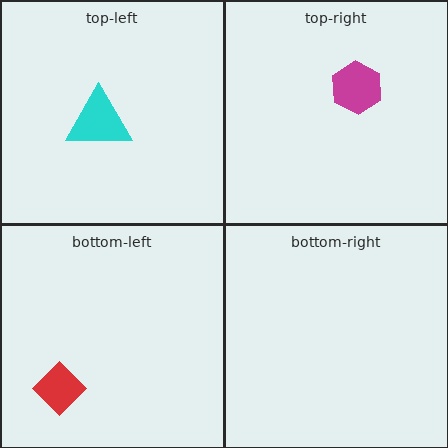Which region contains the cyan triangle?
The top-left region.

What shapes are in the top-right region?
The magenta hexagon.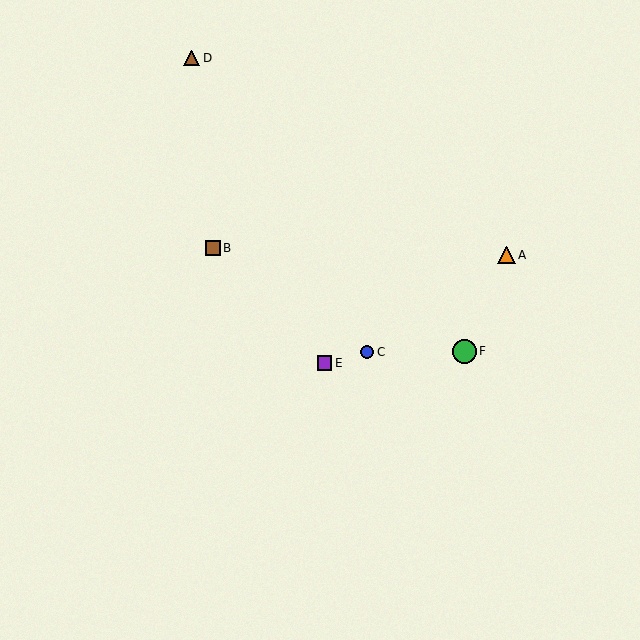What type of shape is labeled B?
Shape B is a brown square.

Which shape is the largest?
The green circle (labeled F) is the largest.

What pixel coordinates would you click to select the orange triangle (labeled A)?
Click at (507, 255) to select the orange triangle A.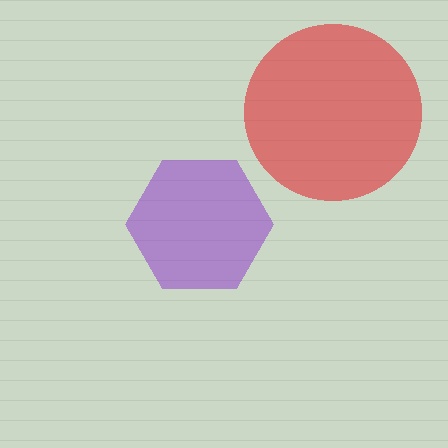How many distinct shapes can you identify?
There are 2 distinct shapes: a purple hexagon, a red circle.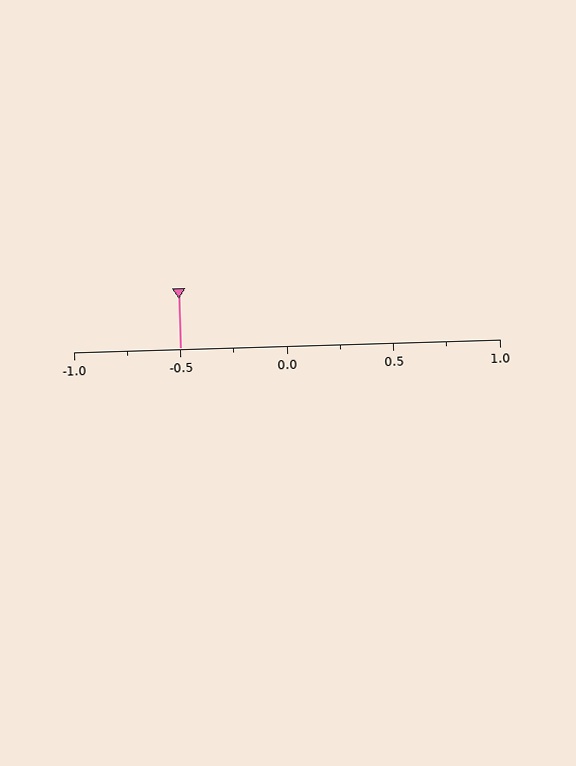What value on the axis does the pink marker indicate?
The marker indicates approximately -0.5.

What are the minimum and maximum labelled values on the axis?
The axis runs from -1.0 to 1.0.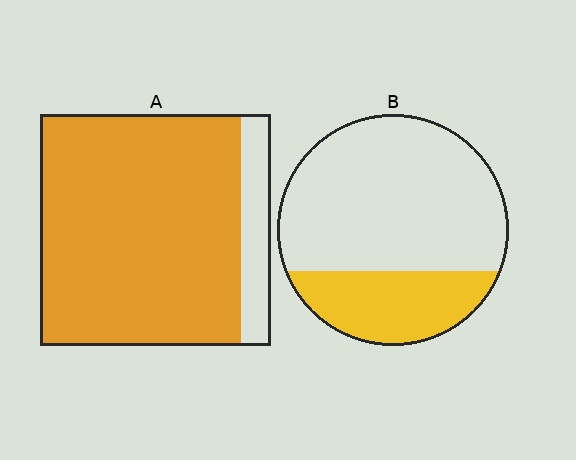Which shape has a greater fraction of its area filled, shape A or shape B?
Shape A.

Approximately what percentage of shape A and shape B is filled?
A is approximately 85% and B is approximately 30%.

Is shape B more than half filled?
No.